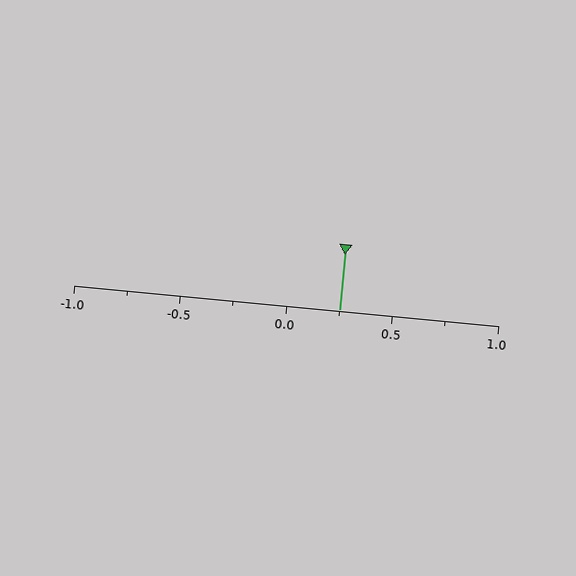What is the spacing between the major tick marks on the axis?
The major ticks are spaced 0.5 apart.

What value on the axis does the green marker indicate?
The marker indicates approximately 0.25.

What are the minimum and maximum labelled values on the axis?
The axis runs from -1.0 to 1.0.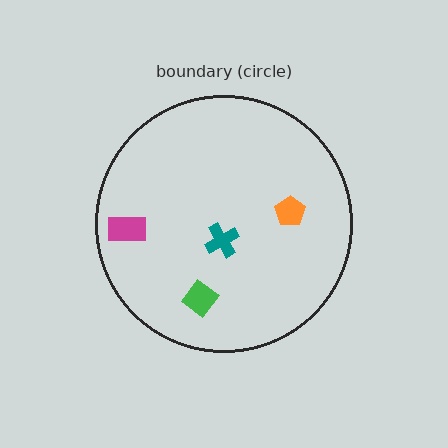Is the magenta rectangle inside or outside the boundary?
Inside.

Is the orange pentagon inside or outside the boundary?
Inside.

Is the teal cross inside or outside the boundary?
Inside.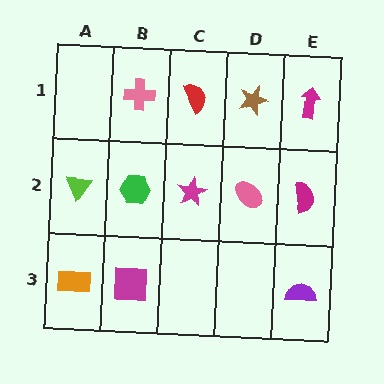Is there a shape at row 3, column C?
No, that cell is empty.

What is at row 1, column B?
A pink cross.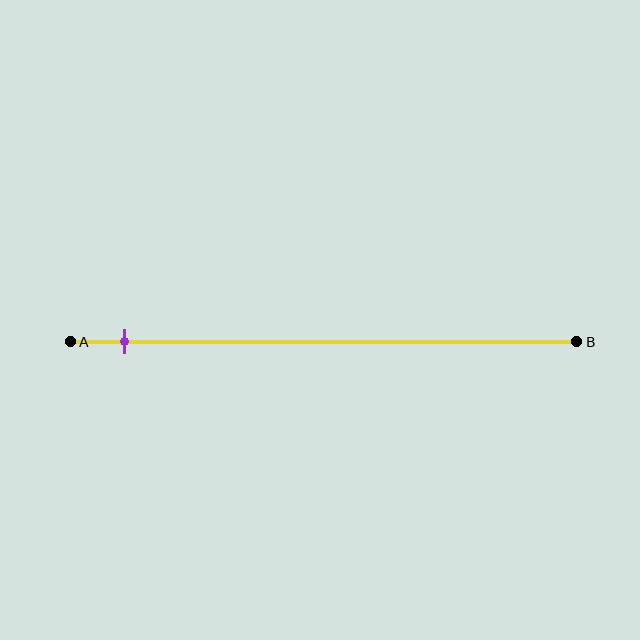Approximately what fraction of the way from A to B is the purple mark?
The purple mark is approximately 10% of the way from A to B.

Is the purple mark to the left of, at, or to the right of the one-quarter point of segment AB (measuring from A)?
The purple mark is to the left of the one-quarter point of segment AB.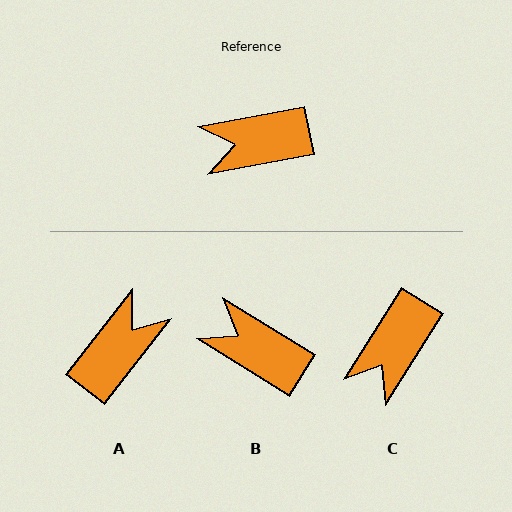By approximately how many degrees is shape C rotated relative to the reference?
Approximately 47 degrees counter-clockwise.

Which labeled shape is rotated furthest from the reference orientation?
A, about 139 degrees away.